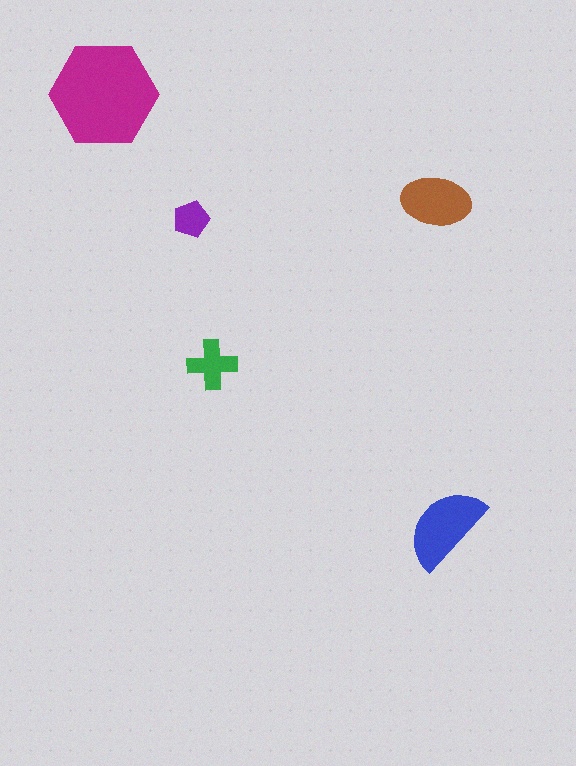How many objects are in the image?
There are 5 objects in the image.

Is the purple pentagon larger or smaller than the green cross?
Smaller.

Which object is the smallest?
The purple pentagon.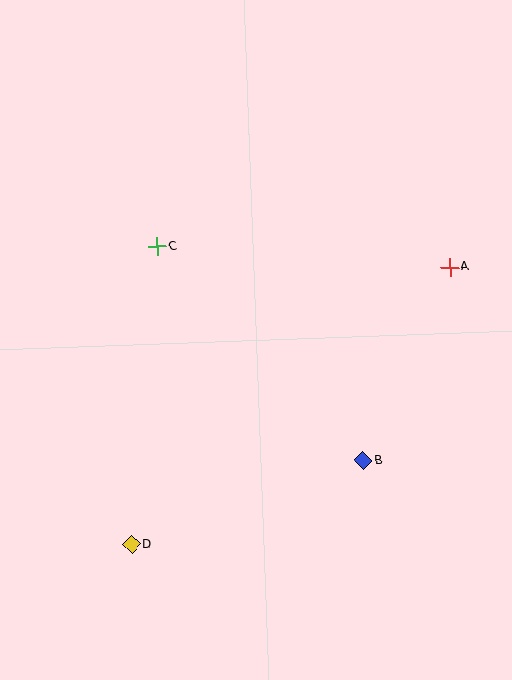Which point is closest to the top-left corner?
Point C is closest to the top-left corner.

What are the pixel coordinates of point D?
Point D is at (132, 544).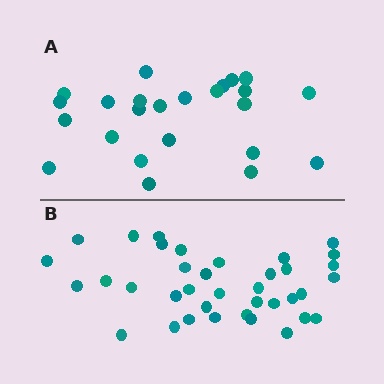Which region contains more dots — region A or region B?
Region B (the bottom region) has more dots.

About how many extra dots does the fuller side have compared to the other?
Region B has approximately 15 more dots than region A.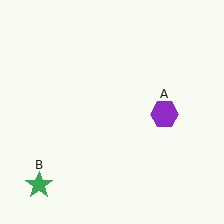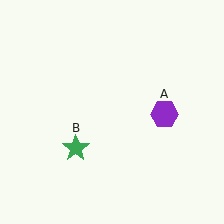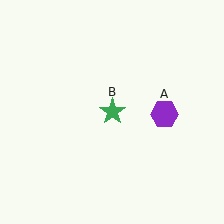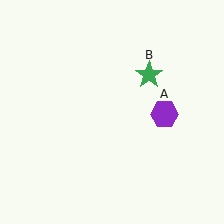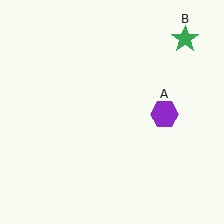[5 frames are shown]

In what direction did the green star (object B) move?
The green star (object B) moved up and to the right.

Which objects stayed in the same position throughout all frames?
Purple hexagon (object A) remained stationary.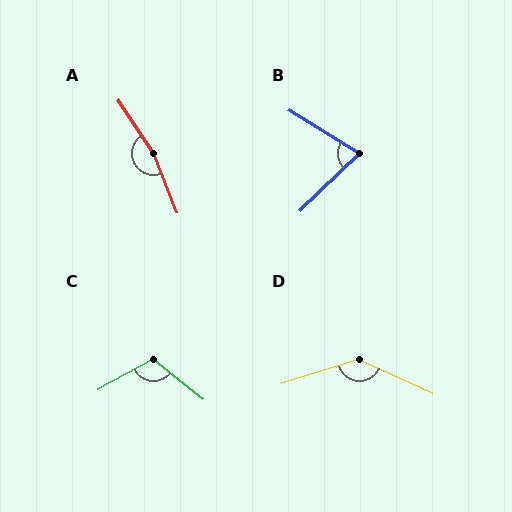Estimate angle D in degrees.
Approximately 139 degrees.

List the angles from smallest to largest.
B (76°), C (112°), D (139°), A (168°).